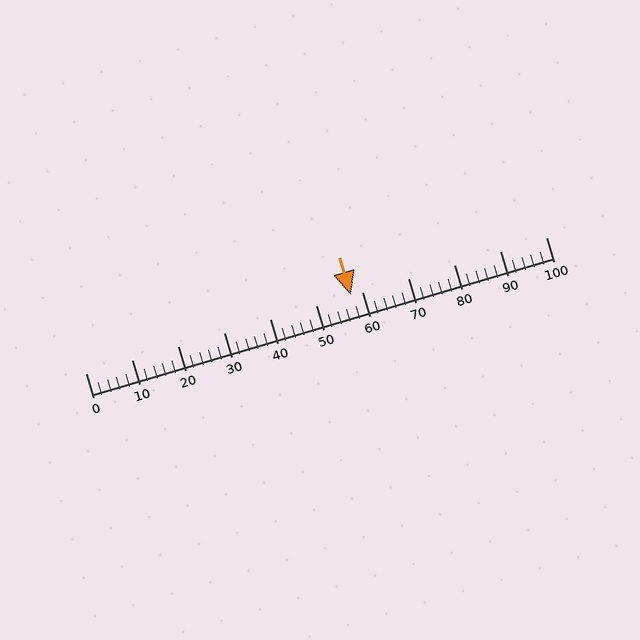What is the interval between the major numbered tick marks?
The major tick marks are spaced 10 units apart.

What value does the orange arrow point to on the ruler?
The orange arrow points to approximately 58.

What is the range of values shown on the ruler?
The ruler shows values from 0 to 100.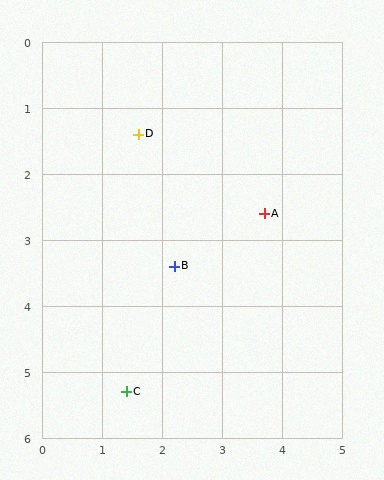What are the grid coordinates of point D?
Point D is at approximately (1.6, 1.4).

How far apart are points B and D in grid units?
Points B and D are about 2.1 grid units apart.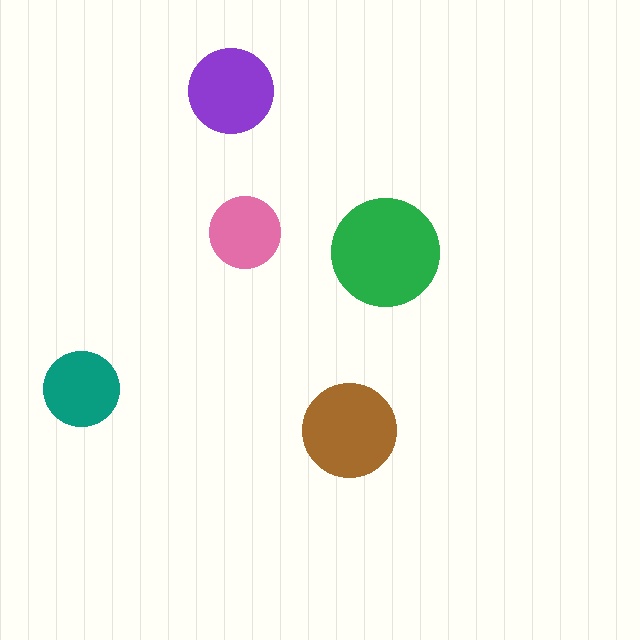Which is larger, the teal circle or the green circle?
The green one.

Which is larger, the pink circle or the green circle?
The green one.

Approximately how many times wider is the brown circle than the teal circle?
About 1.5 times wider.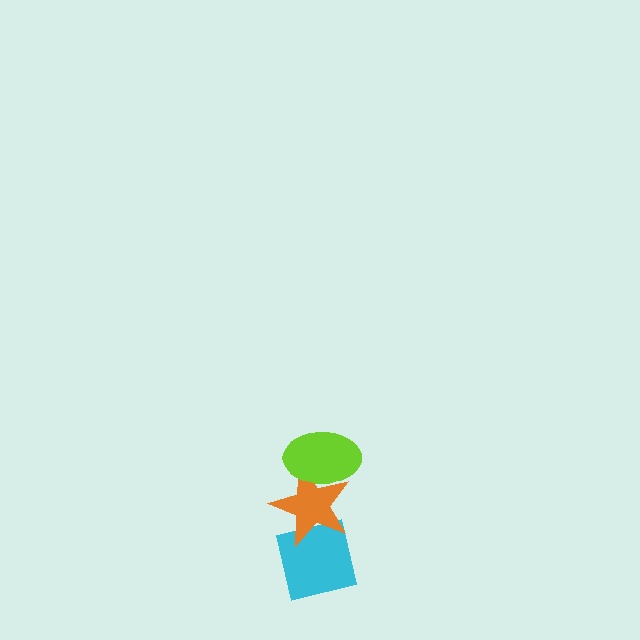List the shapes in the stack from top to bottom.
From top to bottom: the lime ellipse, the orange star, the cyan square.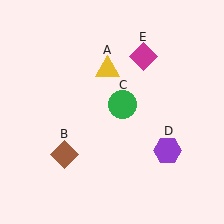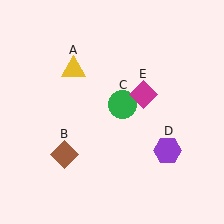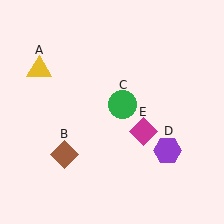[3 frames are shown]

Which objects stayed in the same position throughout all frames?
Brown diamond (object B) and green circle (object C) and purple hexagon (object D) remained stationary.